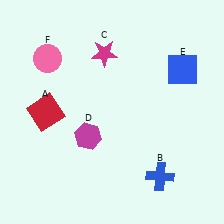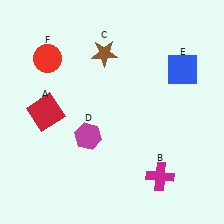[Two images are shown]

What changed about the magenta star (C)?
In Image 1, C is magenta. In Image 2, it changed to brown.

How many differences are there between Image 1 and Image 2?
There are 3 differences between the two images.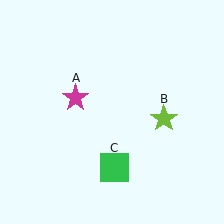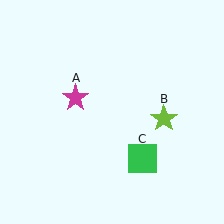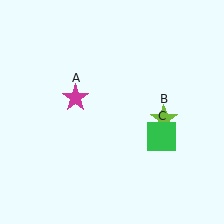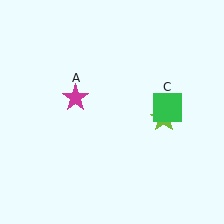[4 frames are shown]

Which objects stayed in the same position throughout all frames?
Magenta star (object A) and lime star (object B) remained stationary.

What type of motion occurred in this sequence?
The green square (object C) rotated counterclockwise around the center of the scene.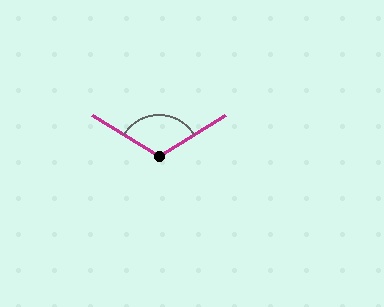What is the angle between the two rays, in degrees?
Approximately 117 degrees.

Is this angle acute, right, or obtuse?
It is obtuse.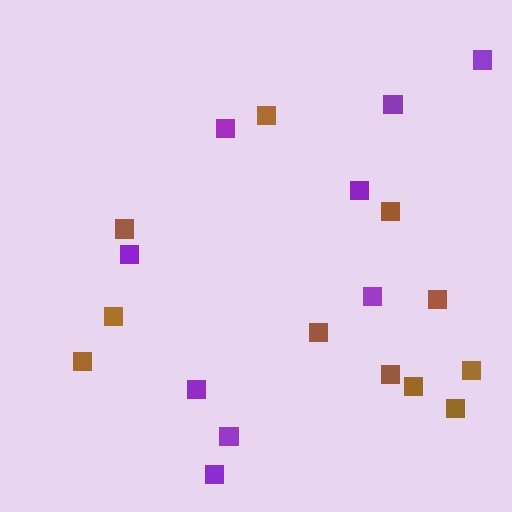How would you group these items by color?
There are 2 groups: one group of brown squares (11) and one group of purple squares (9).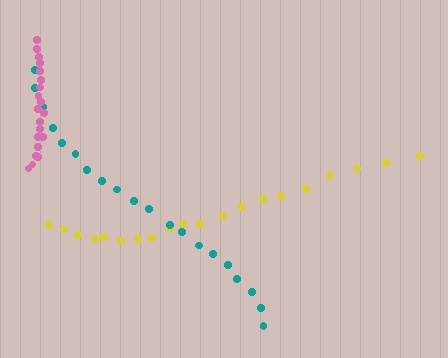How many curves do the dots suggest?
There are 3 distinct paths.